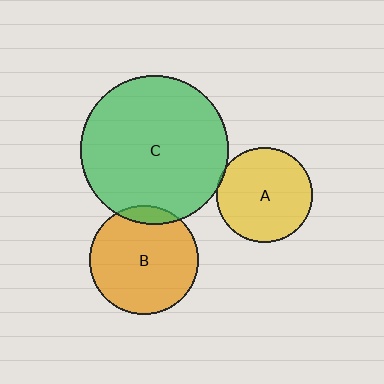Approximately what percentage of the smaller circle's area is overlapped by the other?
Approximately 10%.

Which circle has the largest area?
Circle C (green).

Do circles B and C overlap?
Yes.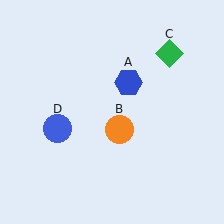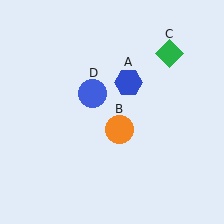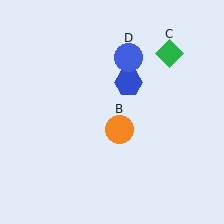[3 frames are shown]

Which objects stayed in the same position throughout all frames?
Blue hexagon (object A) and orange circle (object B) and green diamond (object C) remained stationary.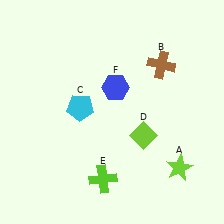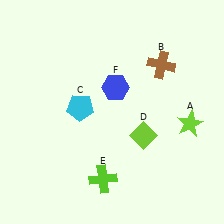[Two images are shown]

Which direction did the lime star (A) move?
The lime star (A) moved up.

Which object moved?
The lime star (A) moved up.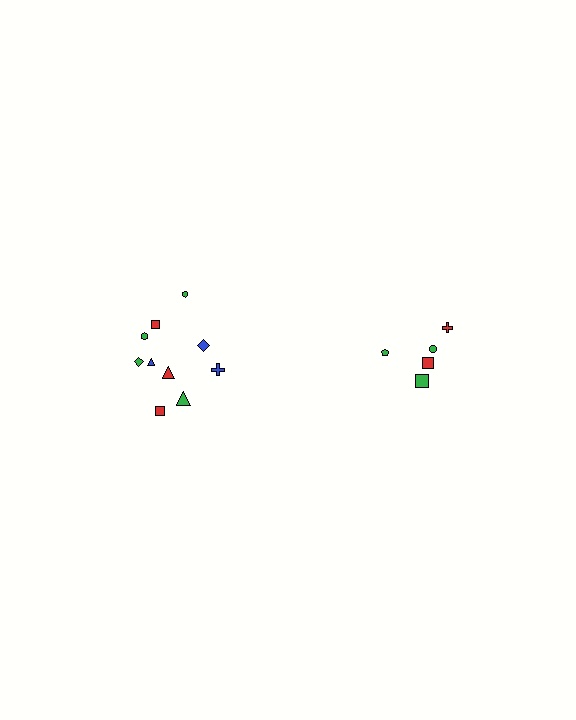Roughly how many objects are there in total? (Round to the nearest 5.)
Roughly 15 objects in total.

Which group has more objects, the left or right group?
The left group.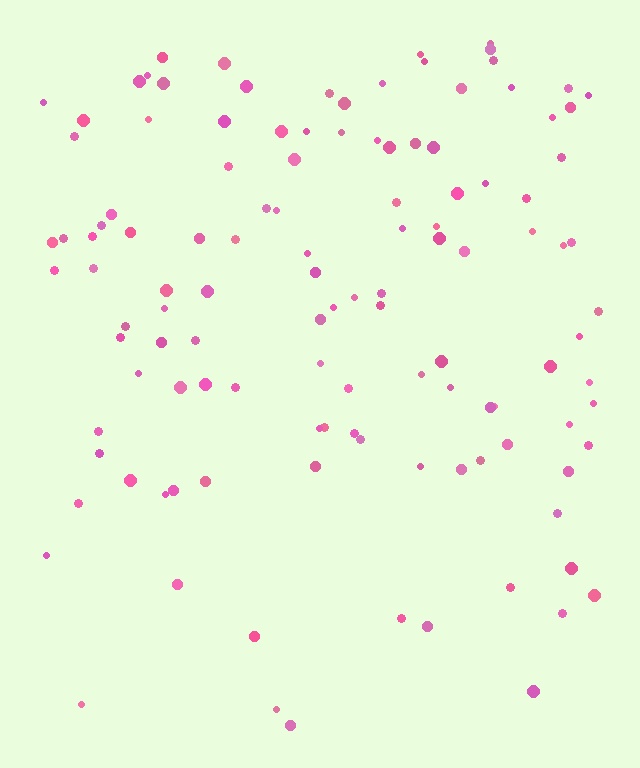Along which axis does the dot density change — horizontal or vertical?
Vertical.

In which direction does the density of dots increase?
From bottom to top, with the top side densest.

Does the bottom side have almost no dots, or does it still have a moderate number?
Still a moderate number, just noticeably fewer than the top.